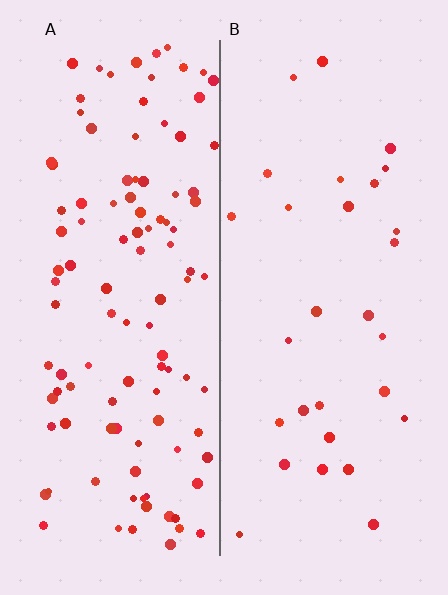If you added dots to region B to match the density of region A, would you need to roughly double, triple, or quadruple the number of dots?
Approximately quadruple.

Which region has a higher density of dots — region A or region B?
A (the left).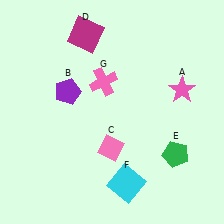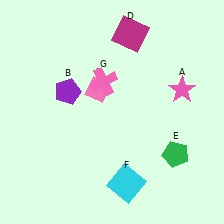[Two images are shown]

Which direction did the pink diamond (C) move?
The pink diamond (C) moved up.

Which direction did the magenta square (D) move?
The magenta square (D) moved right.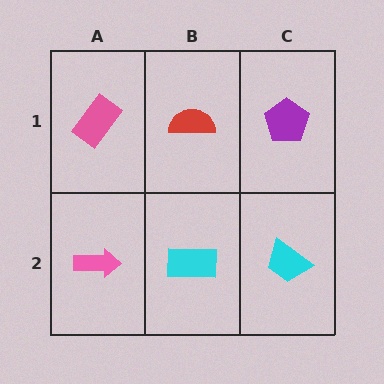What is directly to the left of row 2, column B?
A pink arrow.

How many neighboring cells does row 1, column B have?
3.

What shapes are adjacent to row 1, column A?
A pink arrow (row 2, column A), a red semicircle (row 1, column B).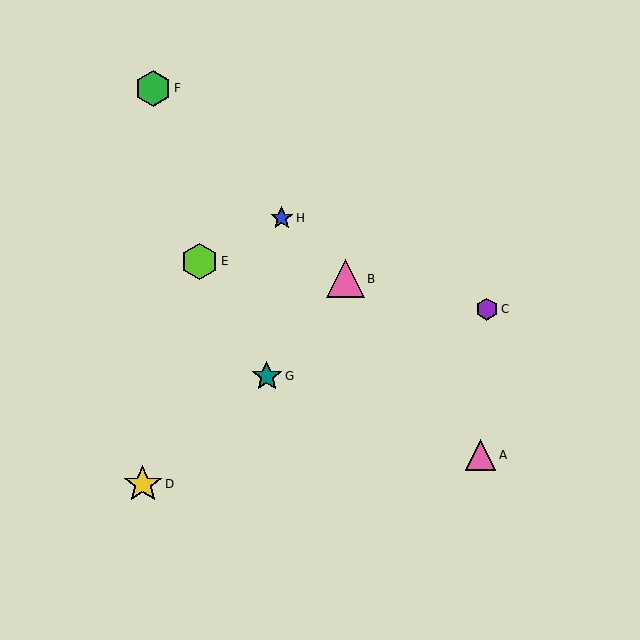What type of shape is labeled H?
Shape H is a blue star.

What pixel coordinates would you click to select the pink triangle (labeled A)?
Click at (481, 455) to select the pink triangle A.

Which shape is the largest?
The yellow star (labeled D) is the largest.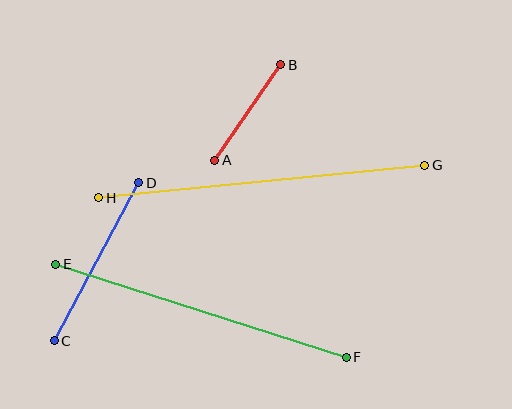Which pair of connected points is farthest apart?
Points G and H are farthest apart.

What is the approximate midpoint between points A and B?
The midpoint is at approximately (248, 113) pixels.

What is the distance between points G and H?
The distance is approximately 328 pixels.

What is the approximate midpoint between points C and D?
The midpoint is at approximately (97, 262) pixels.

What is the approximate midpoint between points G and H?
The midpoint is at approximately (262, 181) pixels.